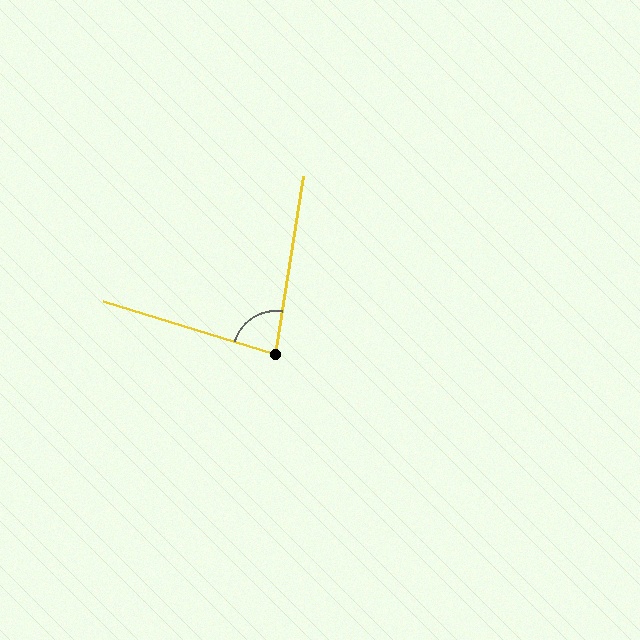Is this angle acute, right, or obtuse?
It is acute.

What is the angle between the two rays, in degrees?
Approximately 82 degrees.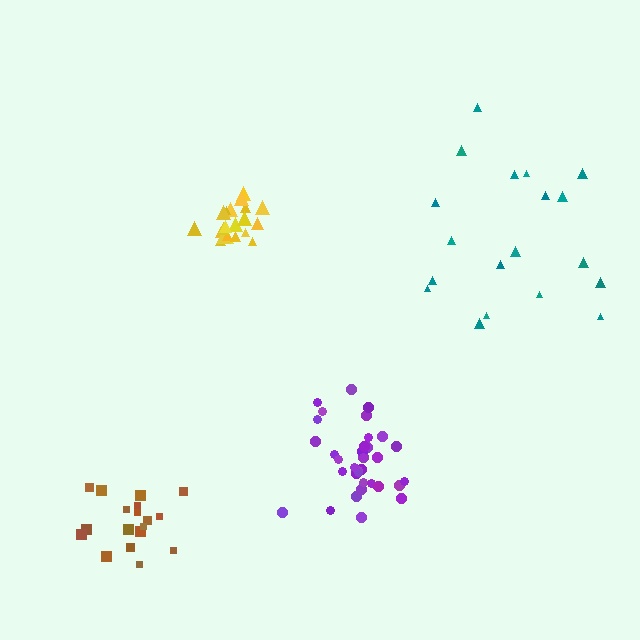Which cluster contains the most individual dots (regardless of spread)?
Purple (35).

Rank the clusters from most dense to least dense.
yellow, purple, brown, teal.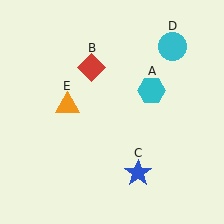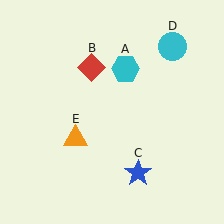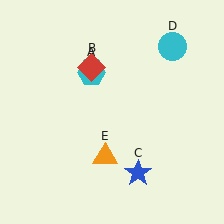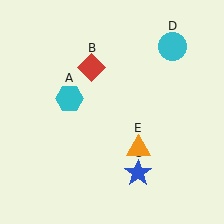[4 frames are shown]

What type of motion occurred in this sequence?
The cyan hexagon (object A), orange triangle (object E) rotated counterclockwise around the center of the scene.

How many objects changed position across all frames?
2 objects changed position: cyan hexagon (object A), orange triangle (object E).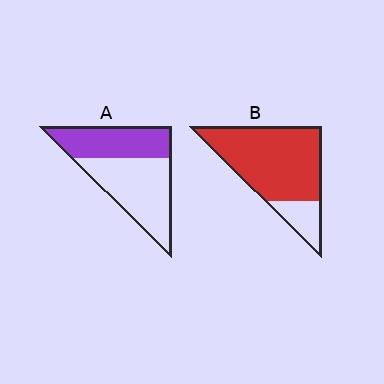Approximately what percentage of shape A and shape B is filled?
A is approximately 45% and B is approximately 80%.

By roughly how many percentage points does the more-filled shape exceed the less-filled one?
By roughly 40 percentage points (B over A).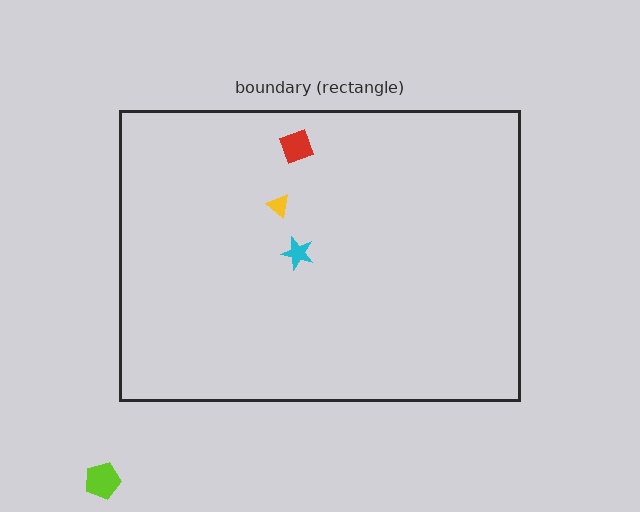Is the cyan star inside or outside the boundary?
Inside.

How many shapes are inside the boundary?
3 inside, 1 outside.